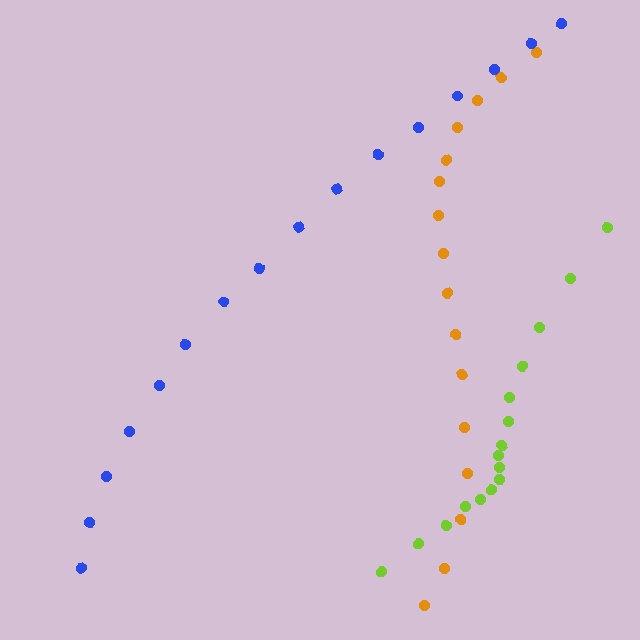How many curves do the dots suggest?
There are 3 distinct paths.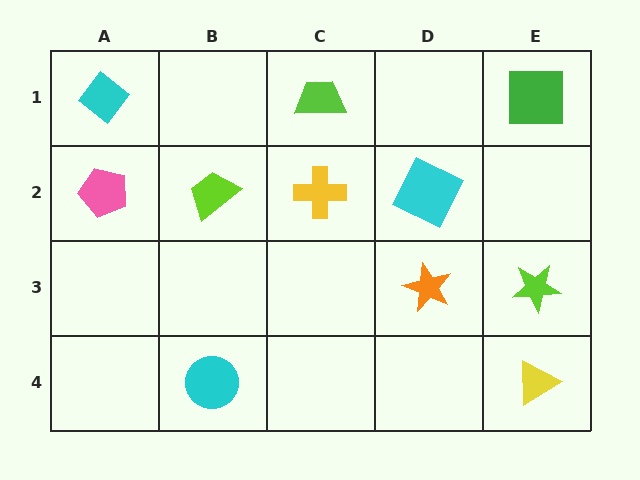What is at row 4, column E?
A yellow triangle.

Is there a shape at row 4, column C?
No, that cell is empty.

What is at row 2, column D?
A cyan square.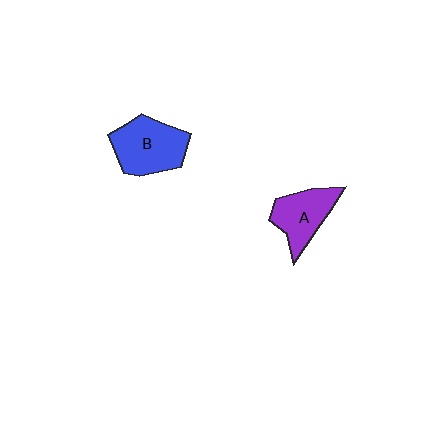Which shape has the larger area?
Shape B (blue).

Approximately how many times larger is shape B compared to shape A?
Approximately 1.2 times.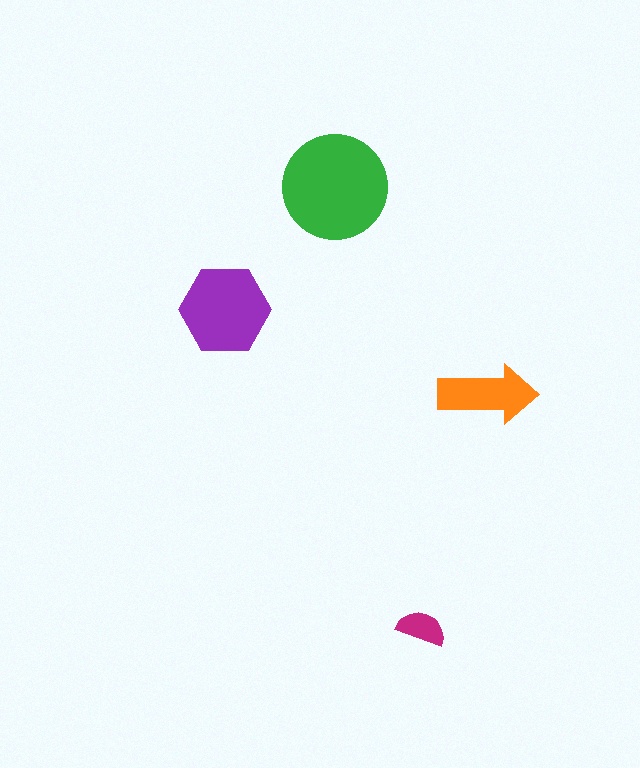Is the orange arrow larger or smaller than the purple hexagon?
Smaller.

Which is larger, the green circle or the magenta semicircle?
The green circle.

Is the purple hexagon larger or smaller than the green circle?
Smaller.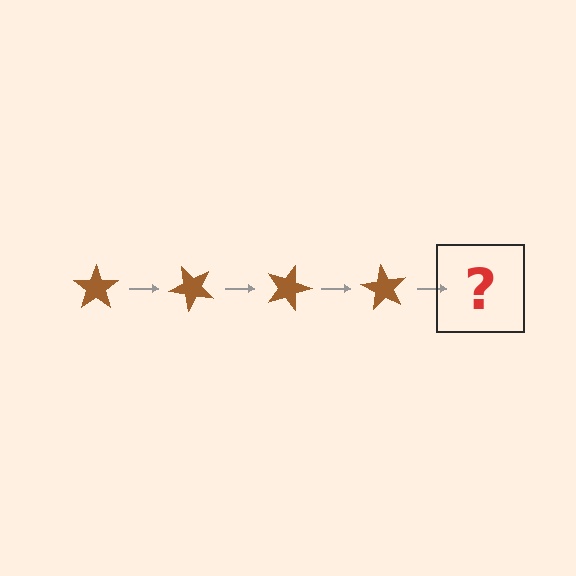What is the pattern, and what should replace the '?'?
The pattern is that the star rotates 45 degrees each step. The '?' should be a brown star rotated 180 degrees.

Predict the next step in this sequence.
The next step is a brown star rotated 180 degrees.